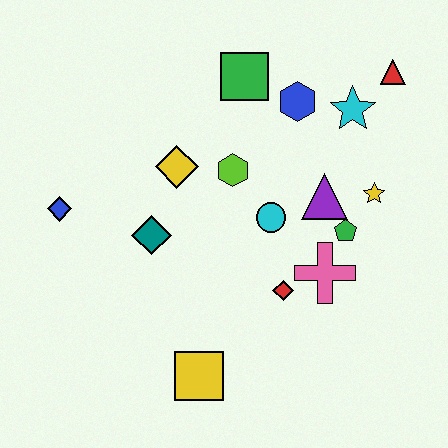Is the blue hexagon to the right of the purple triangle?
No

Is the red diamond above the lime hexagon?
No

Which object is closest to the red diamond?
The pink cross is closest to the red diamond.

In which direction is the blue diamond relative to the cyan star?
The blue diamond is to the left of the cyan star.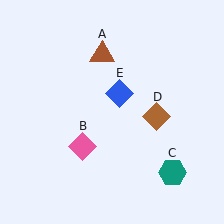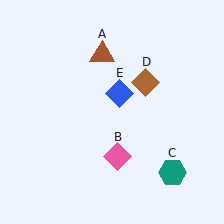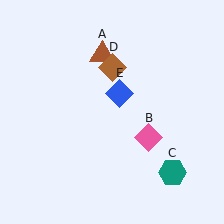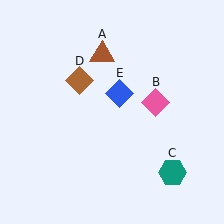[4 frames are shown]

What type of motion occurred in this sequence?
The pink diamond (object B), brown diamond (object D) rotated counterclockwise around the center of the scene.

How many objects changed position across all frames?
2 objects changed position: pink diamond (object B), brown diamond (object D).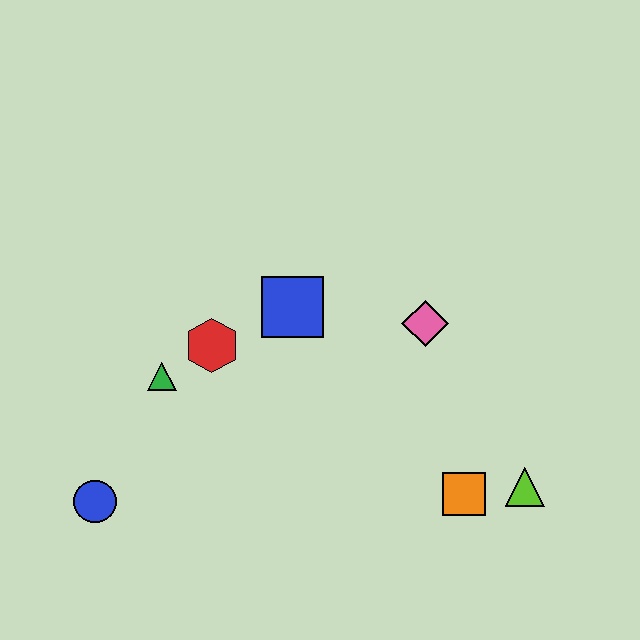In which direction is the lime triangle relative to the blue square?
The lime triangle is to the right of the blue square.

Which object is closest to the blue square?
The red hexagon is closest to the blue square.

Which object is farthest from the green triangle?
The lime triangle is farthest from the green triangle.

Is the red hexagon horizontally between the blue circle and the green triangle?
No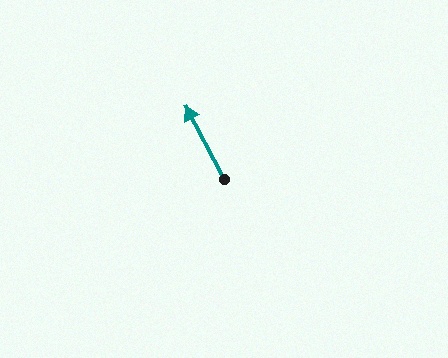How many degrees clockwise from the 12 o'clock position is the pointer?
Approximately 332 degrees.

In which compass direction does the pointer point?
Northwest.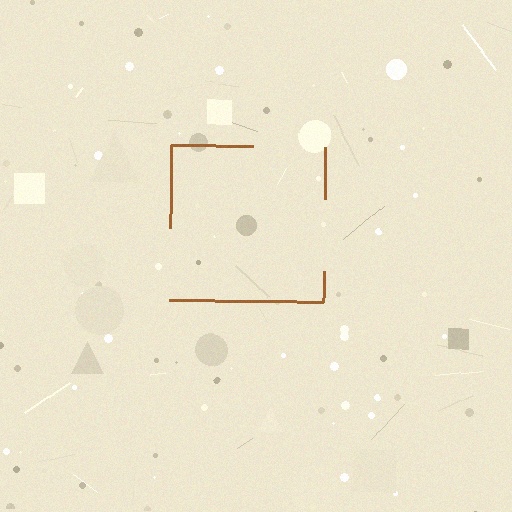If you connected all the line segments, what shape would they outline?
They would outline a square.